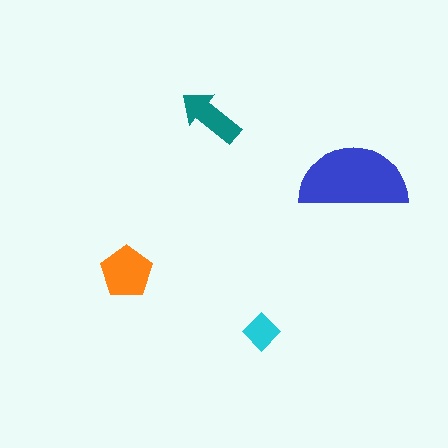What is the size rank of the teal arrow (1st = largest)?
3rd.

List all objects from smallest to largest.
The cyan diamond, the teal arrow, the orange pentagon, the blue semicircle.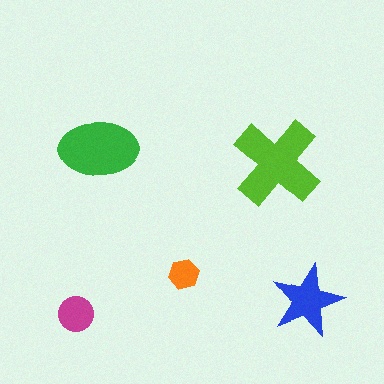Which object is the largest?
The lime cross.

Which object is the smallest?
The orange hexagon.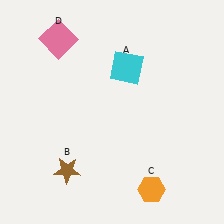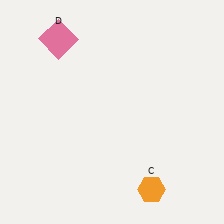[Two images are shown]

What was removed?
The cyan square (A), the brown star (B) were removed in Image 2.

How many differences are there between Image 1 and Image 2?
There are 2 differences between the two images.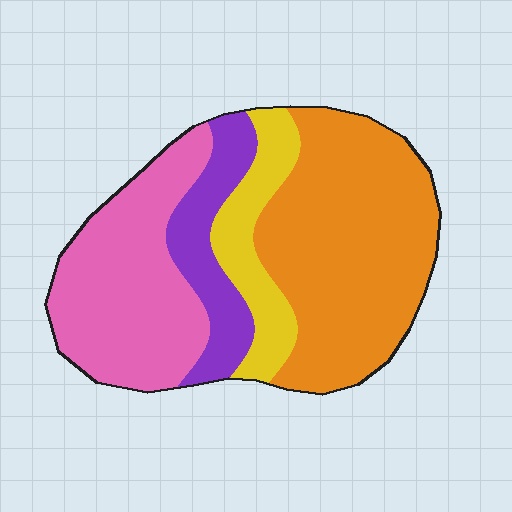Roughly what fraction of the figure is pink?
Pink covers about 30% of the figure.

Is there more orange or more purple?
Orange.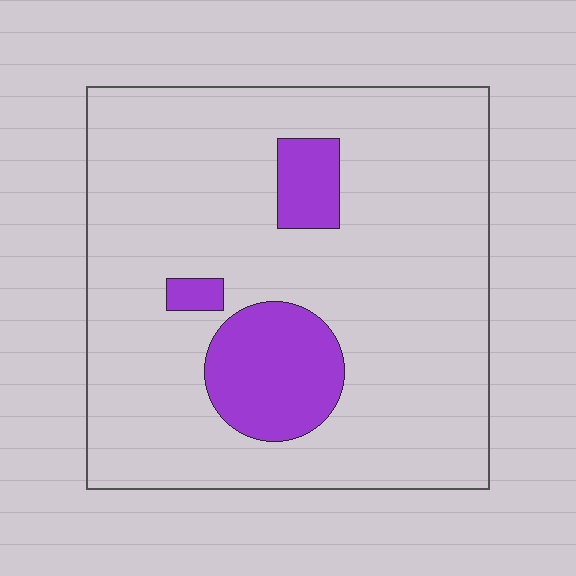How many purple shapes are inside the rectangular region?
3.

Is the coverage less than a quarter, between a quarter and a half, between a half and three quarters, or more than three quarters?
Less than a quarter.